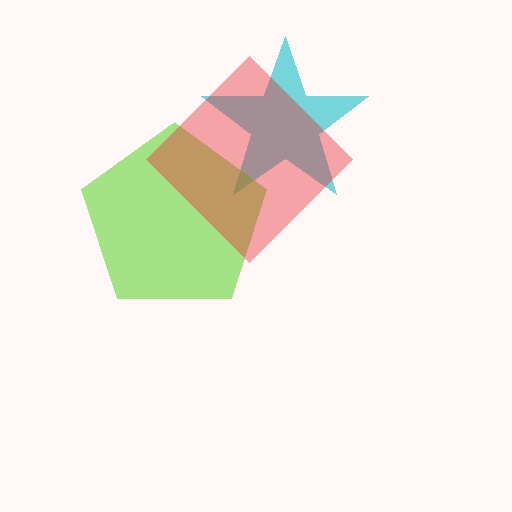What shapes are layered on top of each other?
The layered shapes are: a cyan star, a lime pentagon, a red diamond.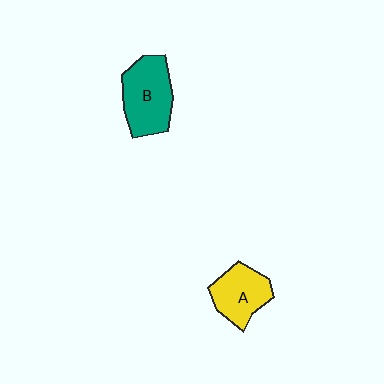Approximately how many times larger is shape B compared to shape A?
Approximately 1.3 times.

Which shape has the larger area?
Shape B (teal).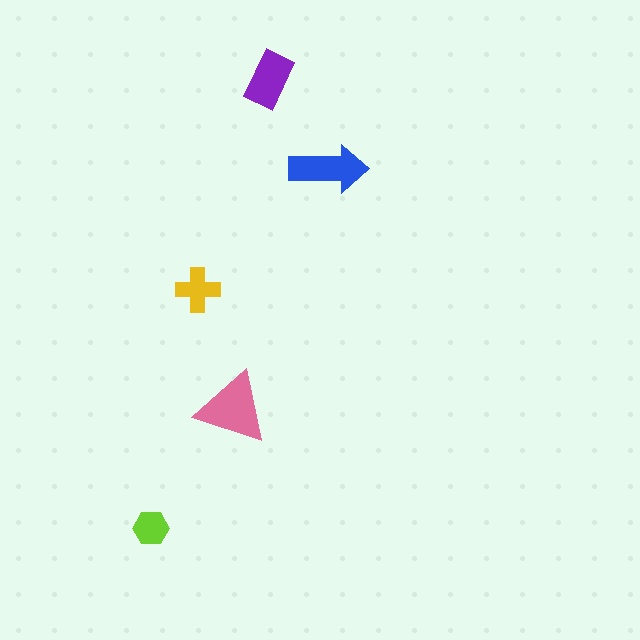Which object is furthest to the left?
The lime hexagon is leftmost.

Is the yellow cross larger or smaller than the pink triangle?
Smaller.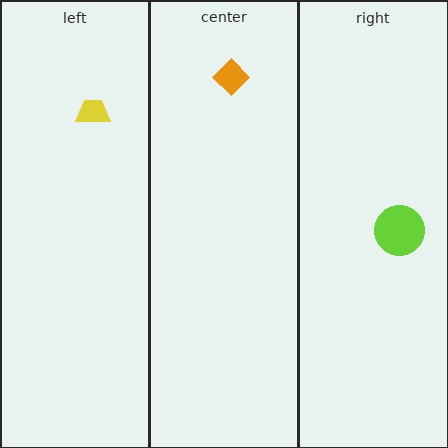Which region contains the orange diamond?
The center region.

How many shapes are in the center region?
1.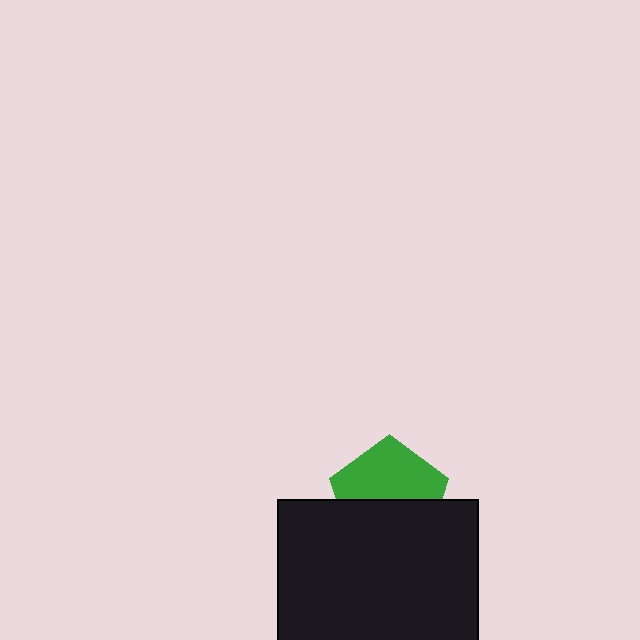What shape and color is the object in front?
The object in front is a black rectangle.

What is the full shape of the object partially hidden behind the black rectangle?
The partially hidden object is a green pentagon.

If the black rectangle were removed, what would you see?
You would see the complete green pentagon.